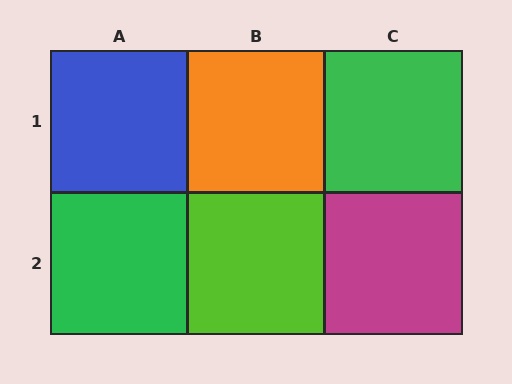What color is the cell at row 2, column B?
Lime.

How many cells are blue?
1 cell is blue.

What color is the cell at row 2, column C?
Magenta.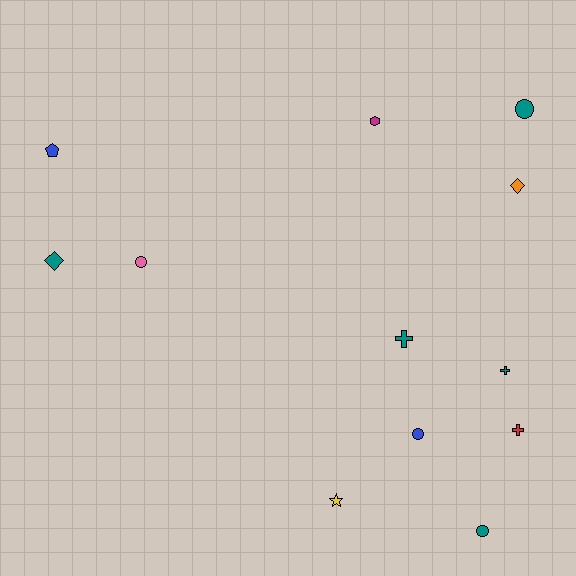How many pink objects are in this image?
There is 1 pink object.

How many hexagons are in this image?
There is 1 hexagon.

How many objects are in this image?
There are 12 objects.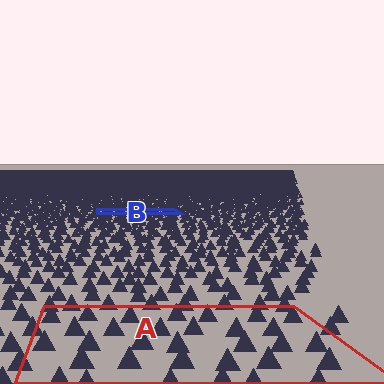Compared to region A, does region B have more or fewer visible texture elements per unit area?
Region B has more texture elements per unit area — they are packed more densely because it is farther away.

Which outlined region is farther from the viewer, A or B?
Region B is farther from the viewer — the texture elements inside it appear smaller and more densely packed.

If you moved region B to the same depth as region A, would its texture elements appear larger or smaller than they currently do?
They would appear larger. At a closer depth, the same texture elements are projected at a bigger on-screen size.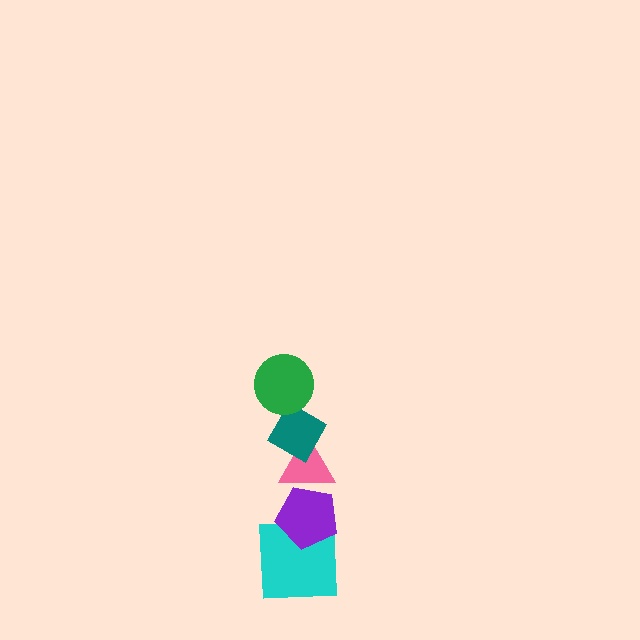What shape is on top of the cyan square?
The purple pentagon is on top of the cyan square.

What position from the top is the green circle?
The green circle is 1st from the top.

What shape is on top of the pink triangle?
The teal diamond is on top of the pink triangle.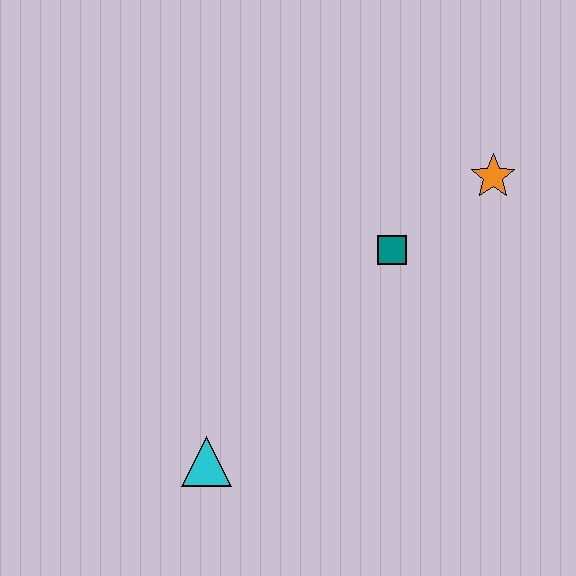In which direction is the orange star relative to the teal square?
The orange star is to the right of the teal square.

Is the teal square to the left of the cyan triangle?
No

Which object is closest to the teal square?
The orange star is closest to the teal square.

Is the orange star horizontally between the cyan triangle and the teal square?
No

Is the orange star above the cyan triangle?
Yes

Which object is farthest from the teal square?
The cyan triangle is farthest from the teal square.